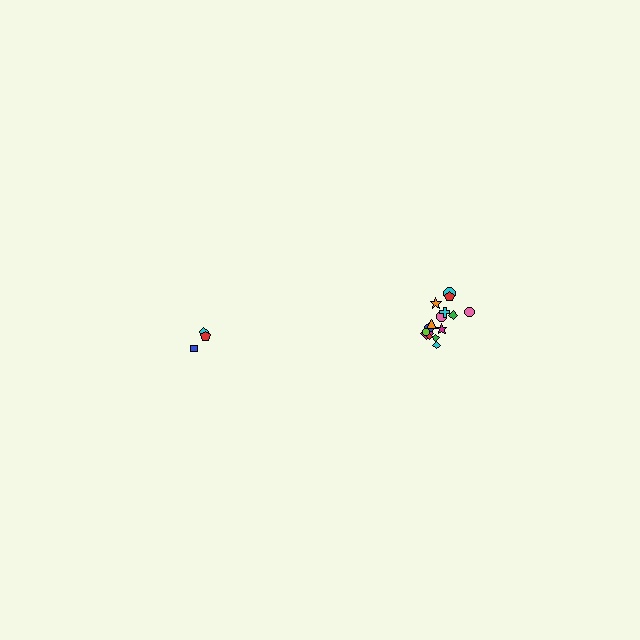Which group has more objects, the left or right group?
The right group.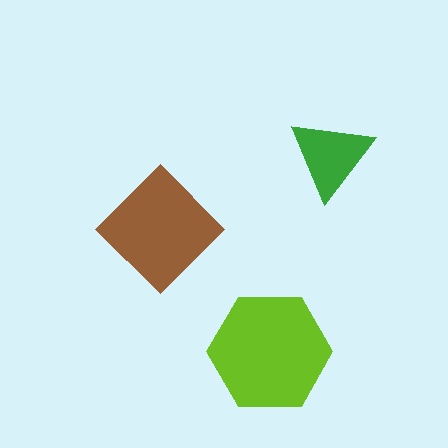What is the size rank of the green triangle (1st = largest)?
3rd.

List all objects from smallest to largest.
The green triangle, the brown diamond, the lime hexagon.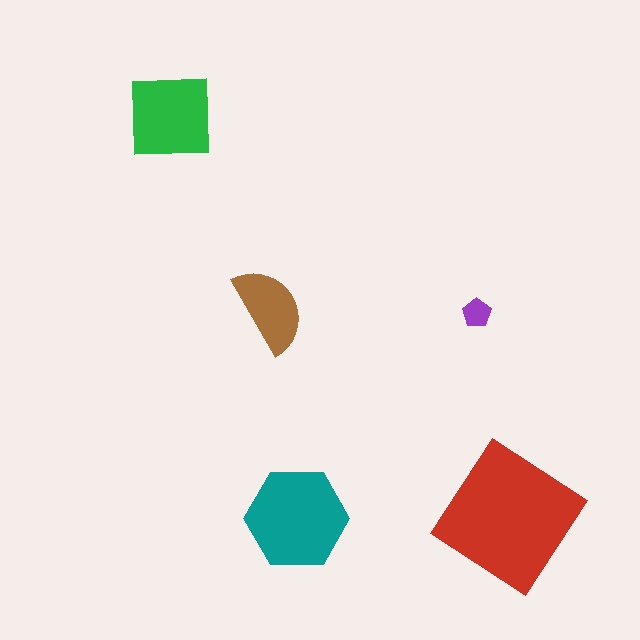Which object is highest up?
The green square is topmost.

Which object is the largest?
The red diamond.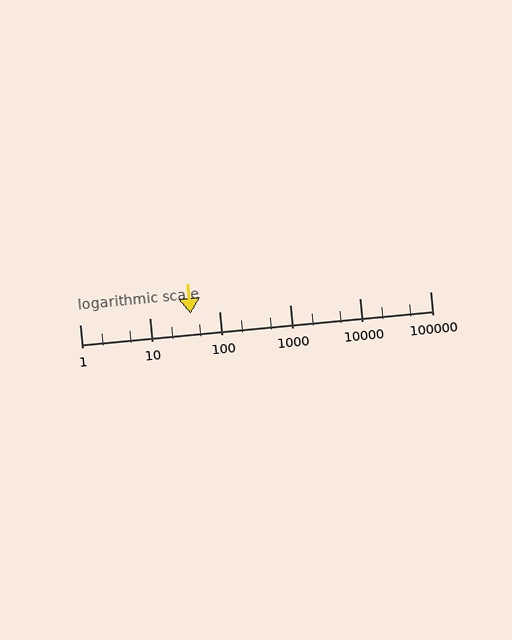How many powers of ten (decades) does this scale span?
The scale spans 5 decades, from 1 to 100000.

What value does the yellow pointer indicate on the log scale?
The pointer indicates approximately 38.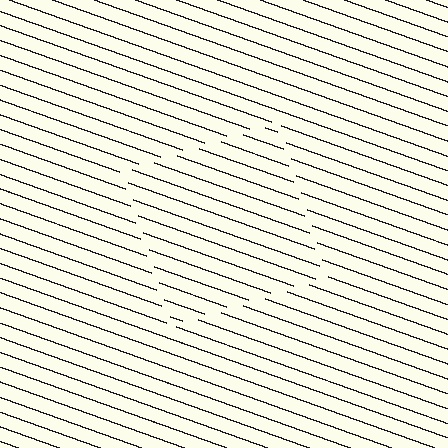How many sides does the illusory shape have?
4 sides — the line-ends trace a square.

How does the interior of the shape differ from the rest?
The interior of the shape contains the same grating, shifted by half a period — the contour is defined by the phase discontinuity where line-ends from the inner and outer gratings abut.